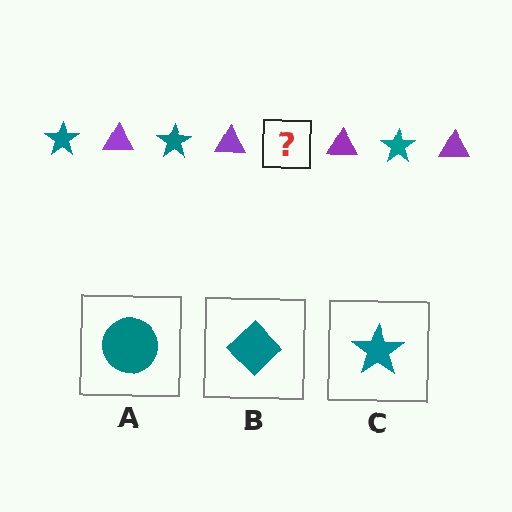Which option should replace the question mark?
Option C.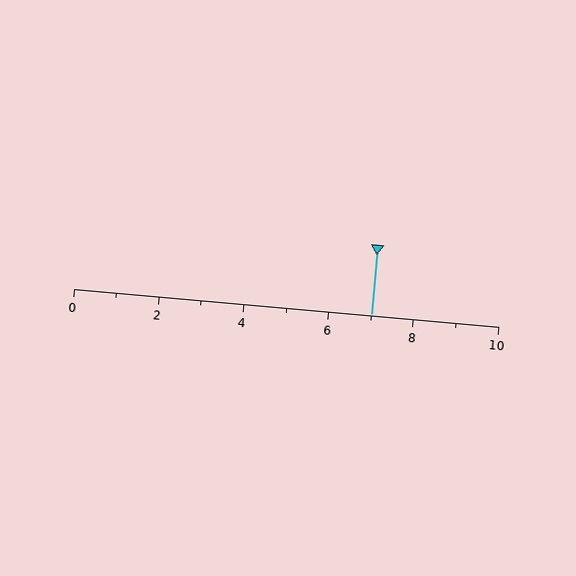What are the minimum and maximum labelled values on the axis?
The axis runs from 0 to 10.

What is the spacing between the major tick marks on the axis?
The major ticks are spaced 2 apart.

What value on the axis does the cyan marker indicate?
The marker indicates approximately 7.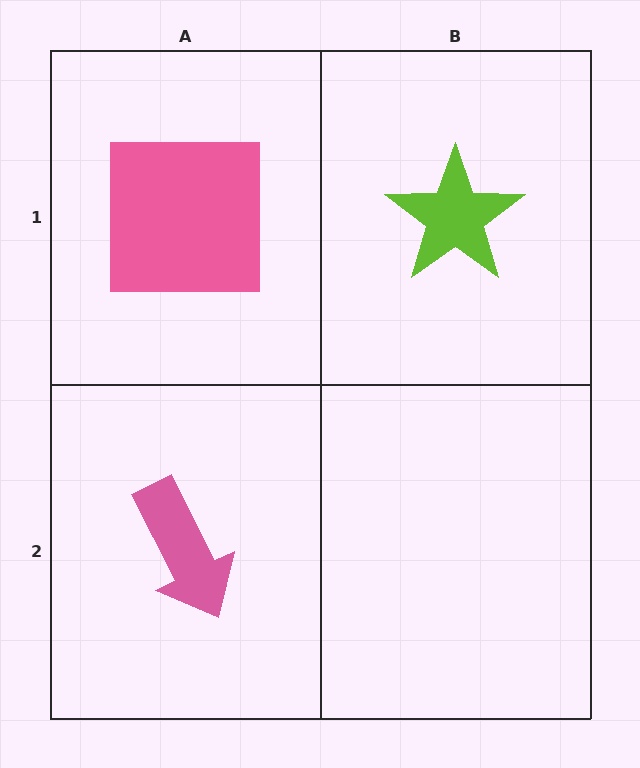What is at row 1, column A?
A pink square.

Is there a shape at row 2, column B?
No, that cell is empty.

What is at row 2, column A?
A pink arrow.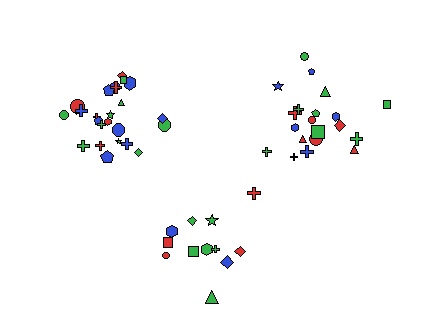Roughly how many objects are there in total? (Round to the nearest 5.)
Roughly 60 objects in total.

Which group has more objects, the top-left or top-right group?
The top-left group.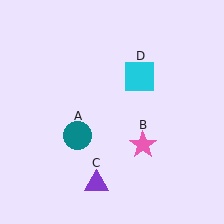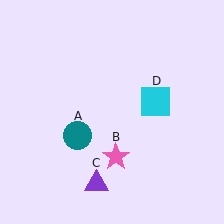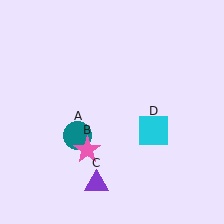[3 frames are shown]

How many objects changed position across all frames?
2 objects changed position: pink star (object B), cyan square (object D).